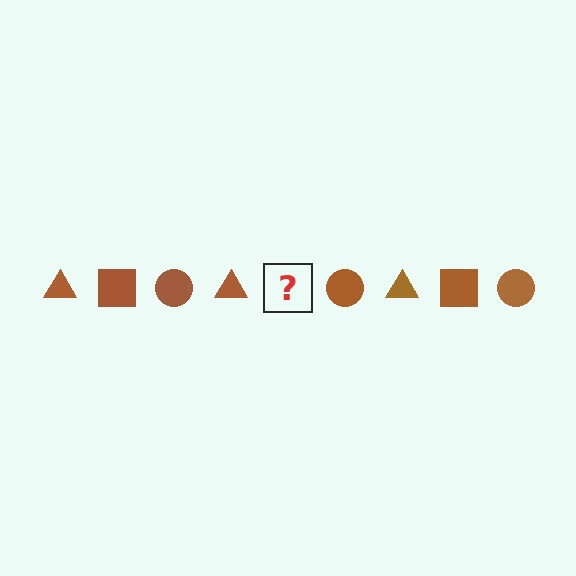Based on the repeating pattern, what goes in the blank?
The blank should be a brown square.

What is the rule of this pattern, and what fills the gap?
The rule is that the pattern cycles through triangle, square, circle shapes in brown. The gap should be filled with a brown square.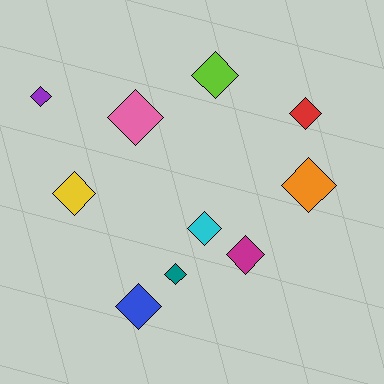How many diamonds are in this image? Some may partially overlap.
There are 10 diamonds.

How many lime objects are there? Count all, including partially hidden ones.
There is 1 lime object.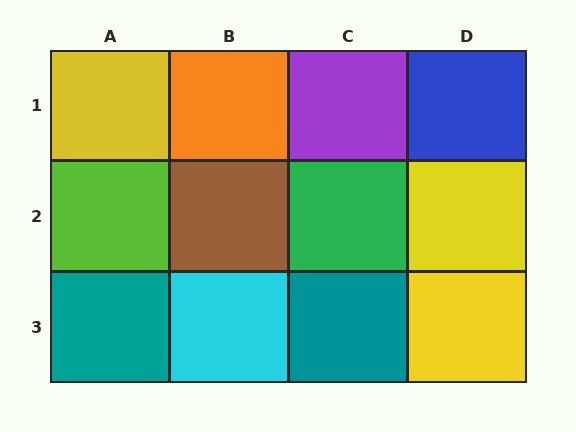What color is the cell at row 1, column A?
Yellow.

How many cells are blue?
1 cell is blue.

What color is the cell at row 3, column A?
Teal.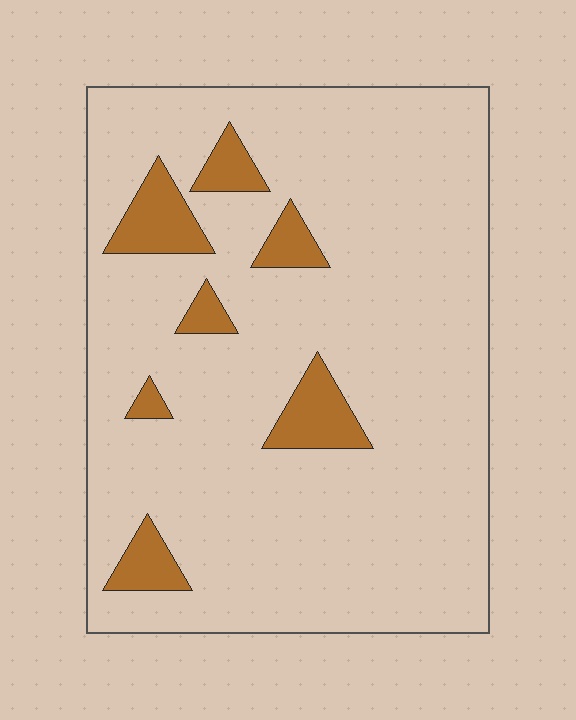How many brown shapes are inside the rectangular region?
7.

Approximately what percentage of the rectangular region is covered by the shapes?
Approximately 10%.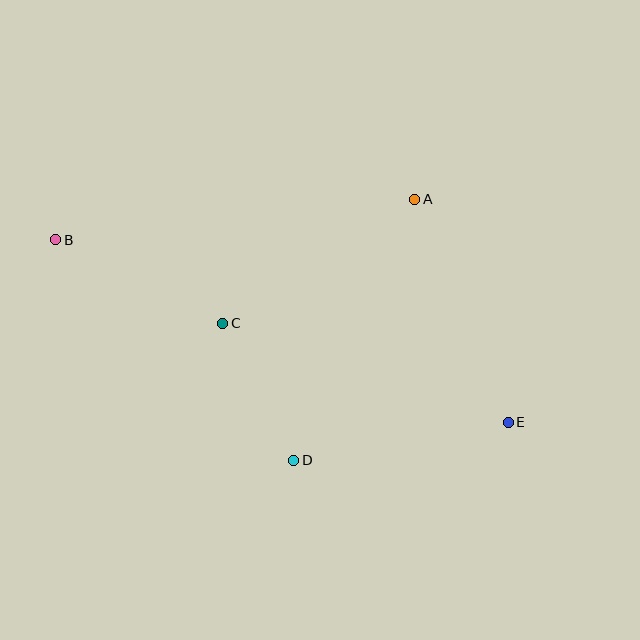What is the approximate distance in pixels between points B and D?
The distance between B and D is approximately 324 pixels.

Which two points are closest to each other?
Points C and D are closest to each other.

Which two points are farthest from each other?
Points B and E are farthest from each other.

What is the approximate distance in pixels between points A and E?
The distance between A and E is approximately 242 pixels.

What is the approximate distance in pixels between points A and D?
The distance between A and D is approximately 288 pixels.